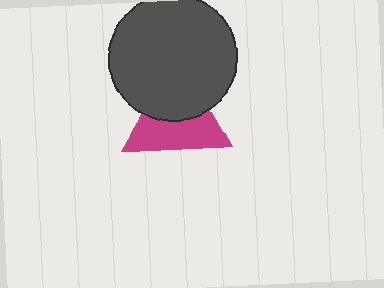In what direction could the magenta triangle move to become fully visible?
The magenta triangle could move down. That would shift it out from behind the dark gray circle entirely.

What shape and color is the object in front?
The object in front is a dark gray circle.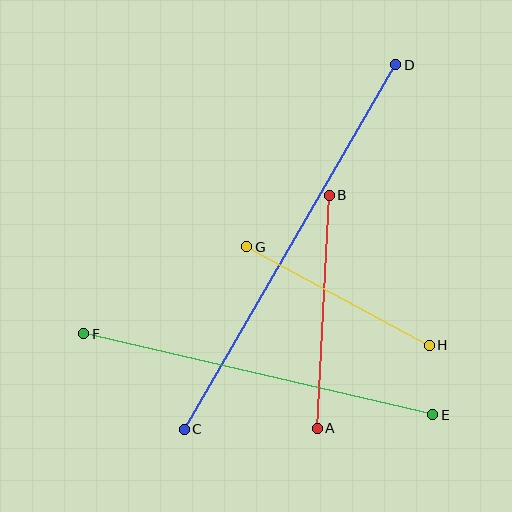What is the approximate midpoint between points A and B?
The midpoint is at approximately (323, 312) pixels.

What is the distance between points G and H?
The distance is approximately 208 pixels.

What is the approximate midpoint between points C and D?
The midpoint is at approximately (290, 247) pixels.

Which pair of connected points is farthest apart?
Points C and D are farthest apart.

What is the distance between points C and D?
The distance is approximately 421 pixels.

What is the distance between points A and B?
The distance is approximately 233 pixels.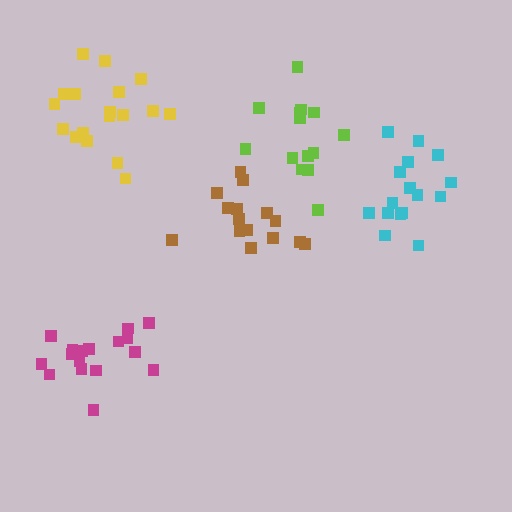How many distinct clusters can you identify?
There are 5 distinct clusters.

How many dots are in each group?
Group 1: 15 dots, Group 2: 17 dots, Group 3: 16 dots, Group 4: 18 dots, Group 5: 14 dots (80 total).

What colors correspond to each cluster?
The clusters are colored: brown, magenta, cyan, yellow, lime.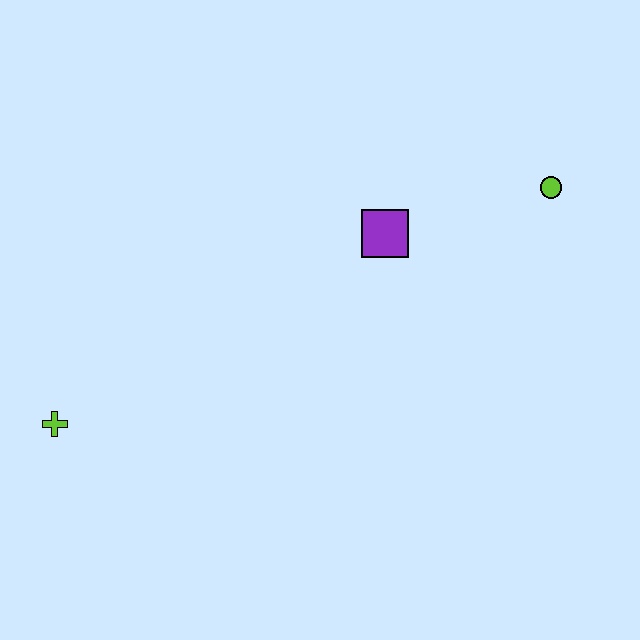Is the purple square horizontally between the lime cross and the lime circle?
Yes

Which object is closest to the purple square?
The lime circle is closest to the purple square.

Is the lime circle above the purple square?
Yes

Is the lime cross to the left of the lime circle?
Yes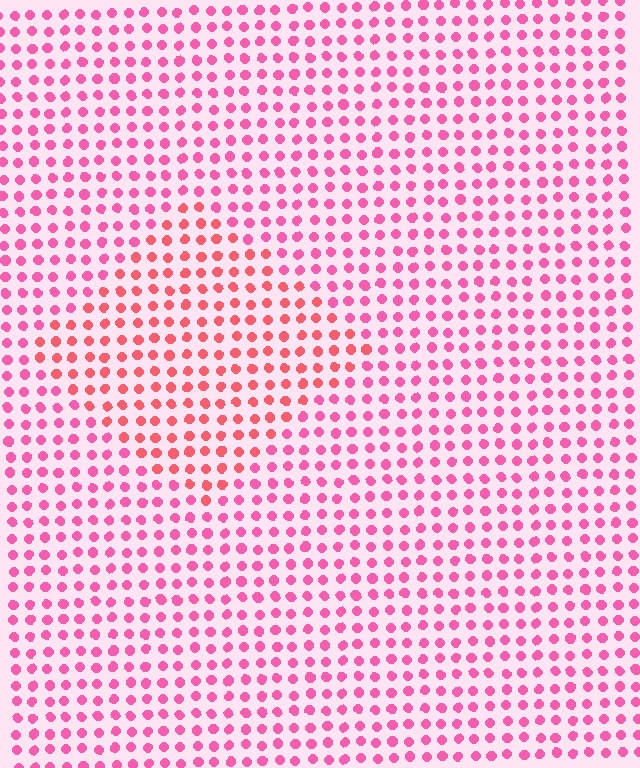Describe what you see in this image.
The image is filled with small pink elements in a uniform arrangement. A diamond-shaped region is visible where the elements are tinted to a slightly different hue, forming a subtle color boundary.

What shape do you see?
I see a diamond.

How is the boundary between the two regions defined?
The boundary is defined purely by a slight shift in hue (about 26 degrees). Spacing, size, and orientation are identical on both sides.